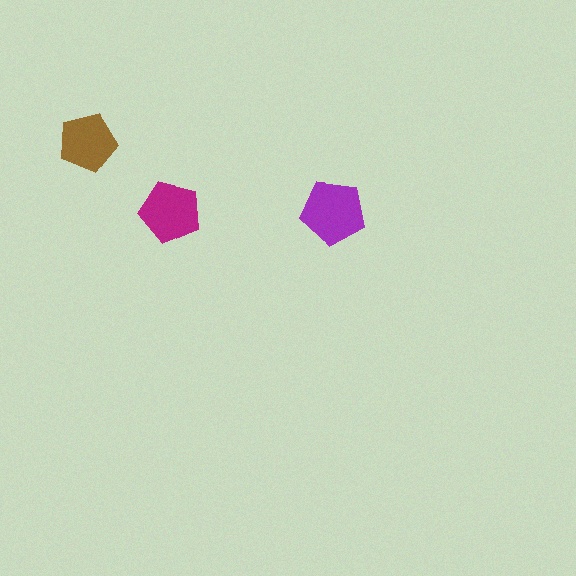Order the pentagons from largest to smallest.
the purple one, the magenta one, the brown one.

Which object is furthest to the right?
The purple pentagon is rightmost.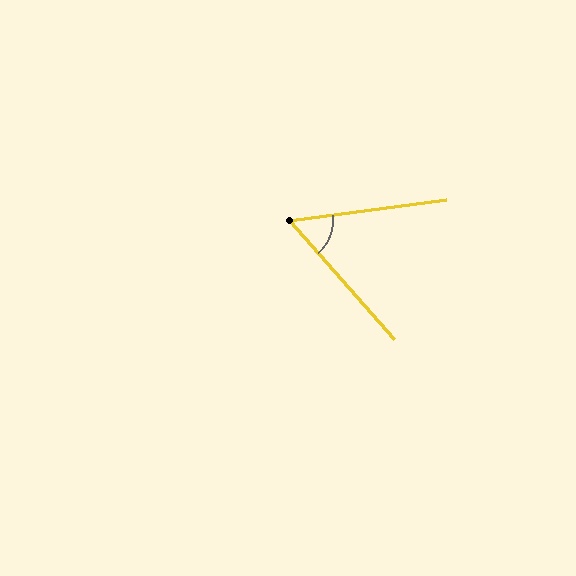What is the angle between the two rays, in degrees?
Approximately 56 degrees.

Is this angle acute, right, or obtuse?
It is acute.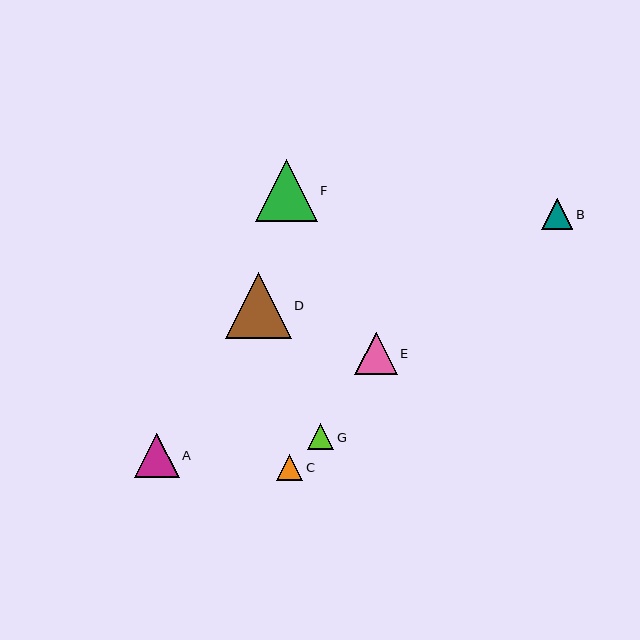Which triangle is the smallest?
Triangle C is the smallest with a size of approximately 26 pixels.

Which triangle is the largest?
Triangle D is the largest with a size of approximately 66 pixels.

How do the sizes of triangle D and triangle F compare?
Triangle D and triangle F are approximately the same size.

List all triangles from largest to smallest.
From largest to smallest: D, F, A, E, B, G, C.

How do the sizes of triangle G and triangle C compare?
Triangle G and triangle C are approximately the same size.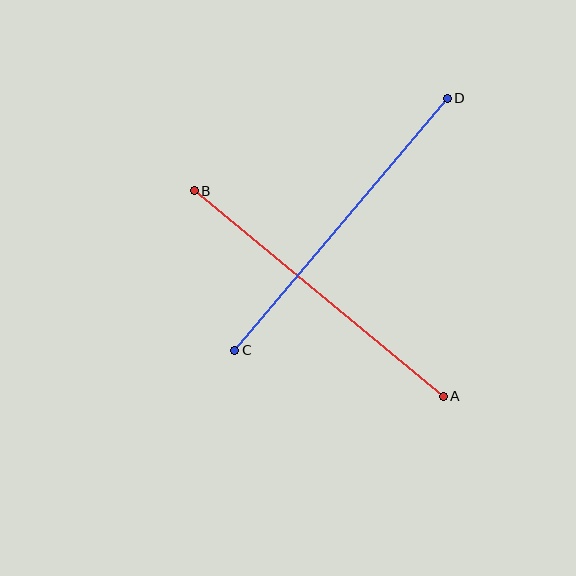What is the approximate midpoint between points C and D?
The midpoint is at approximately (341, 224) pixels.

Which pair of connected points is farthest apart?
Points C and D are farthest apart.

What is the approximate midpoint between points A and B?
The midpoint is at approximately (319, 294) pixels.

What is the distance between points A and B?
The distance is approximately 323 pixels.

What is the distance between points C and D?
The distance is approximately 329 pixels.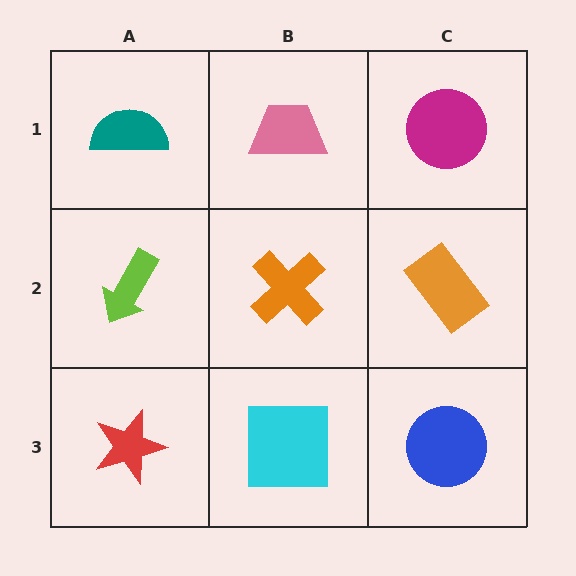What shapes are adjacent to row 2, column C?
A magenta circle (row 1, column C), a blue circle (row 3, column C), an orange cross (row 2, column B).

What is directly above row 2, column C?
A magenta circle.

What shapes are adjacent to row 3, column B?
An orange cross (row 2, column B), a red star (row 3, column A), a blue circle (row 3, column C).